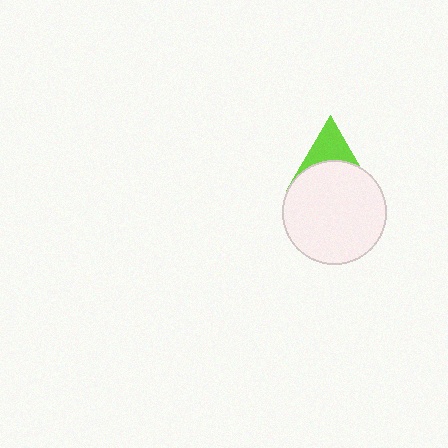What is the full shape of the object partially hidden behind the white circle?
The partially hidden object is a lime triangle.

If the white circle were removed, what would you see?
You would see the complete lime triangle.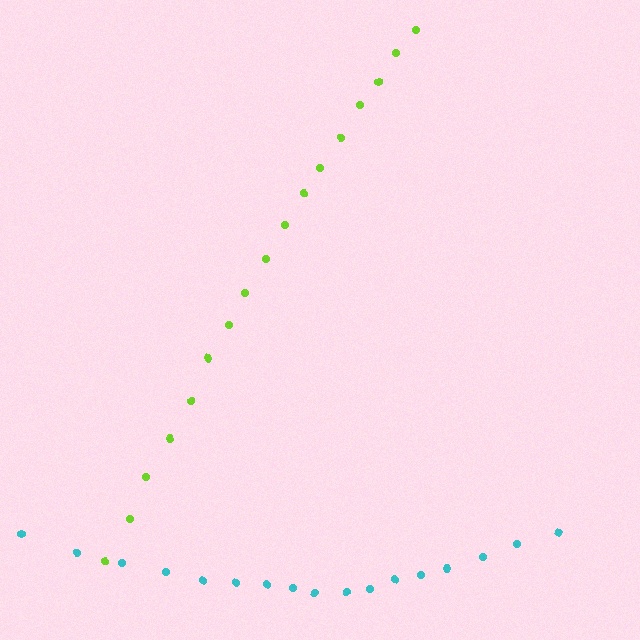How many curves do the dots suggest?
There are 2 distinct paths.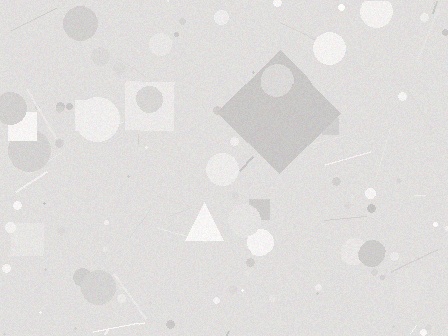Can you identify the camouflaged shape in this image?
The camouflaged shape is a diamond.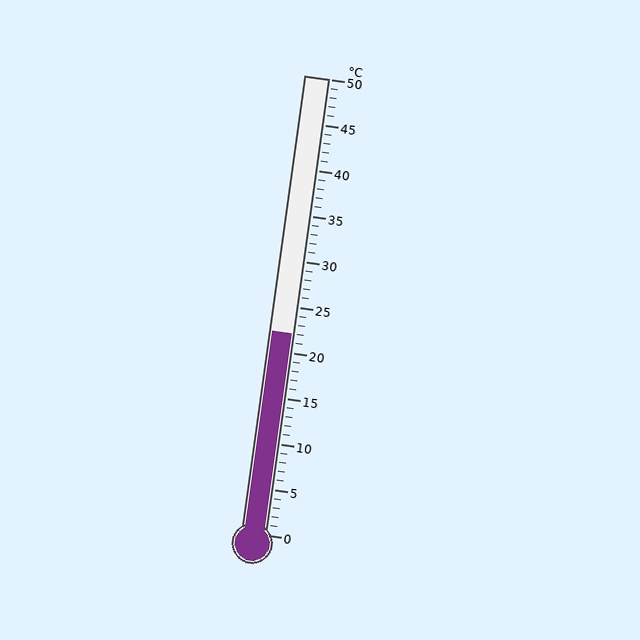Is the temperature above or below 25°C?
The temperature is below 25°C.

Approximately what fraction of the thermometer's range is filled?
The thermometer is filled to approximately 45% of its range.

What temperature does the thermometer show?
The thermometer shows approximately 22°C.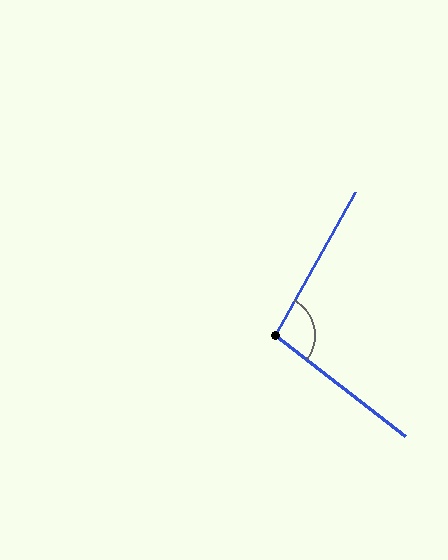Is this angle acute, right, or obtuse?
It is obtuse.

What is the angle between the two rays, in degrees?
Approximately 99 degrees.